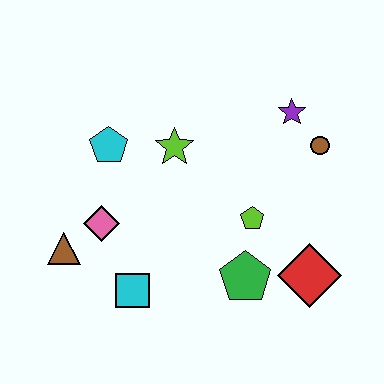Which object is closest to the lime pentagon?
The green pentagon is closest to the lime pentagon.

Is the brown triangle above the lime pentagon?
No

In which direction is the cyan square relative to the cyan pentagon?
The cyan square is below the cyan pentagon.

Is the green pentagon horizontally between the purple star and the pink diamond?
Yes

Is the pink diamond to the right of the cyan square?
No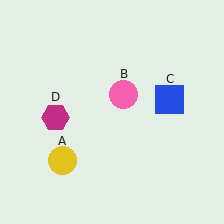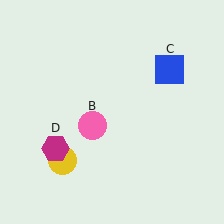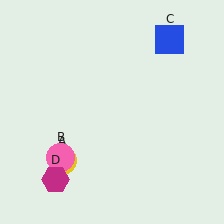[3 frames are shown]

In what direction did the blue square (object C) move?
The blue square (object C) moved up.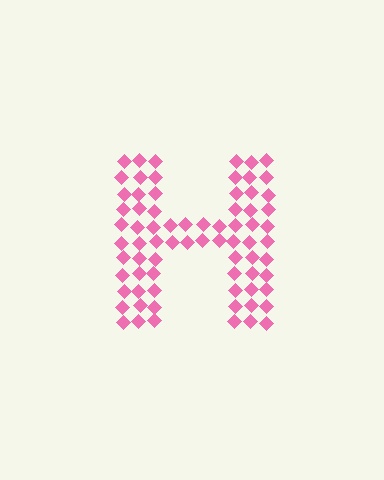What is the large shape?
The large shape is the letter H.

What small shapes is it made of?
It is made of small diamonds.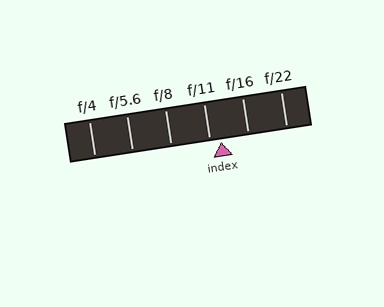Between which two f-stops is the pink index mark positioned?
The index mark is between f/11 and f/16.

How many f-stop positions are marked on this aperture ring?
There are 6 f-stop positions marked.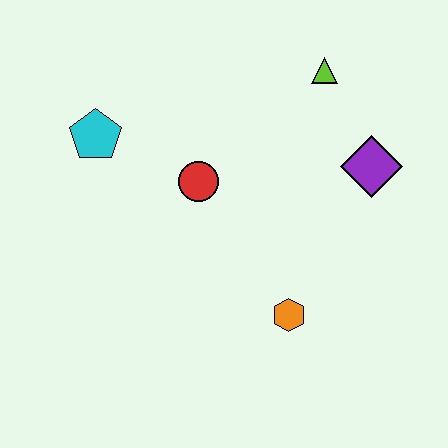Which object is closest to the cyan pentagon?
The red circle is closest to the cyan pentagon.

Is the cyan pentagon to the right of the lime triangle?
No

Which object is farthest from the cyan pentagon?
The purple diamond is farthest from the cyan pentagon.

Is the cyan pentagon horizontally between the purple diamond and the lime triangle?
No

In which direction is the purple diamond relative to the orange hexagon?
The purple diamond is above the orange hexagon.